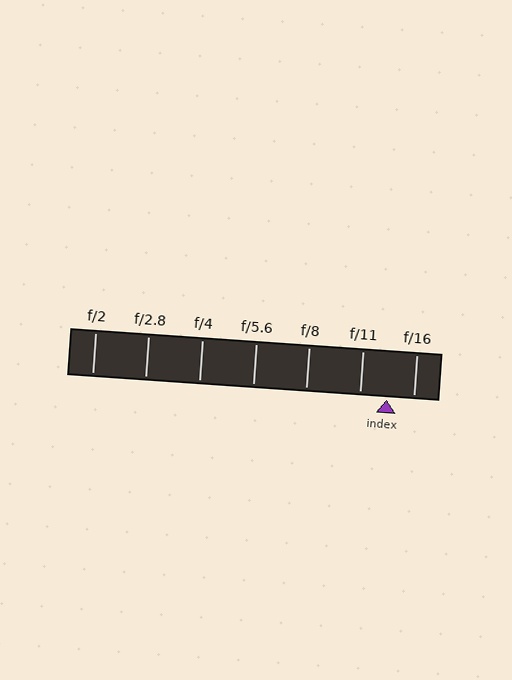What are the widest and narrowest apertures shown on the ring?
The widest aperture shown is f/2 and the narrowest is f/16.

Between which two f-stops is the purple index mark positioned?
The index mark is between f/11 and f/16.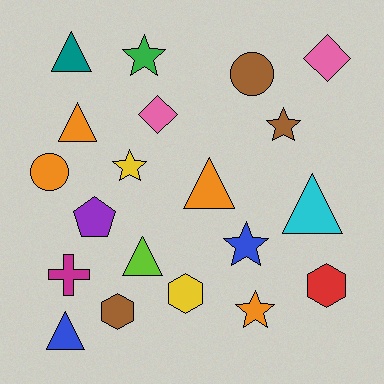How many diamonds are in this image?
There are 2 diamonds.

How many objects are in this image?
There are 20 objects.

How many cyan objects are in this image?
There is 1 cyan object.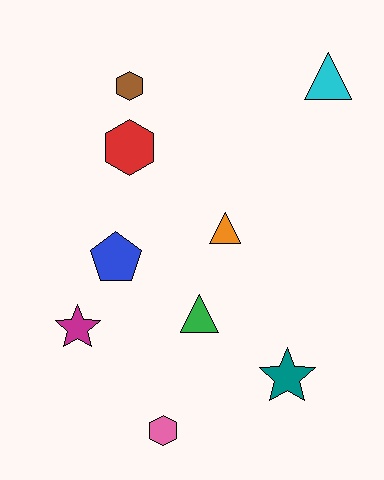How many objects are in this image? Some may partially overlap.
There are 9 objects.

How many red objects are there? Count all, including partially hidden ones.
There is 1 red object.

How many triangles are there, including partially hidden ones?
There are 3 triangles.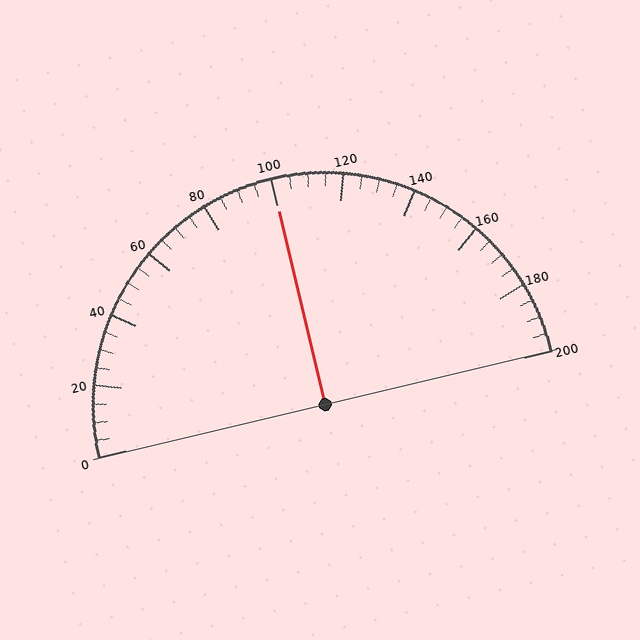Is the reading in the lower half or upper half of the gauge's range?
The reading is in the upper half of the range (0 to 200).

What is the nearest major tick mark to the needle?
The nearest major tick mark is 100.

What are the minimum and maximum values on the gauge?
The gauge ranges from 0 to 200.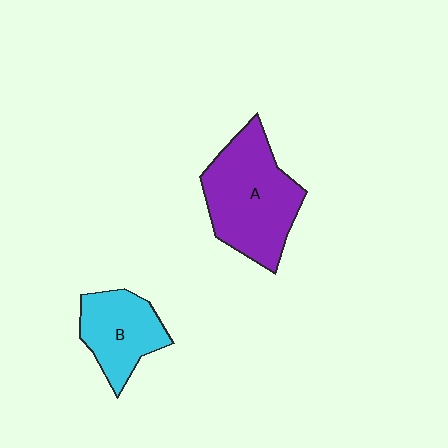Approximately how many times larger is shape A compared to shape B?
Approximately 1.6 times.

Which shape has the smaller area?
Shape B (cyan).